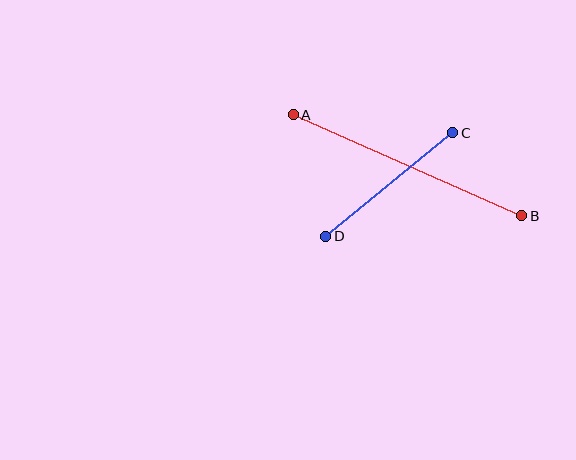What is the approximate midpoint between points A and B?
The midpoint is at approximately (407, 165) pixels.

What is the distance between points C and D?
The distance is approximately 164 pixels.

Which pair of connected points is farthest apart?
Points A and B are farthest apart.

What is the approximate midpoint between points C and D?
The midpoint is at approximately (389, 184) pixels.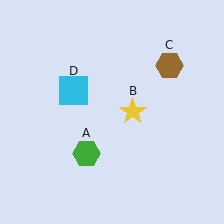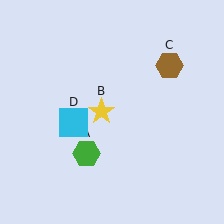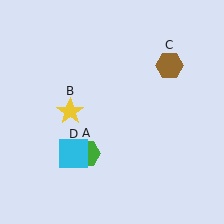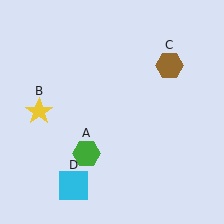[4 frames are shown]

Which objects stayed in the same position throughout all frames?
Green hexagon (object A) and brown hexagon (object C) remained stationary.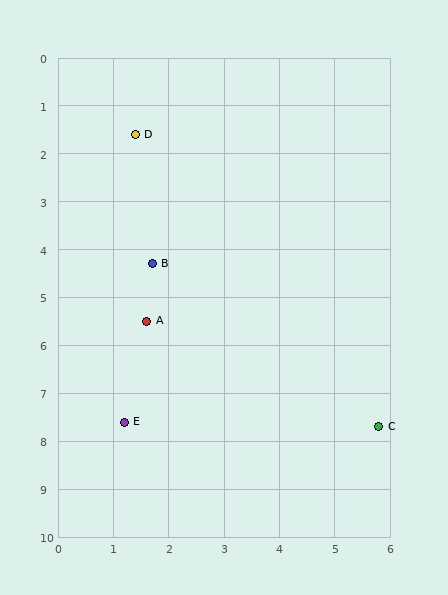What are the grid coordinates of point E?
Point E is at approximately (1.2, 7.6).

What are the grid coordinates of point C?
Point C is at approximately (5.8, 7.7).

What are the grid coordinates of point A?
Point A is at approximately (1.6, 5.5).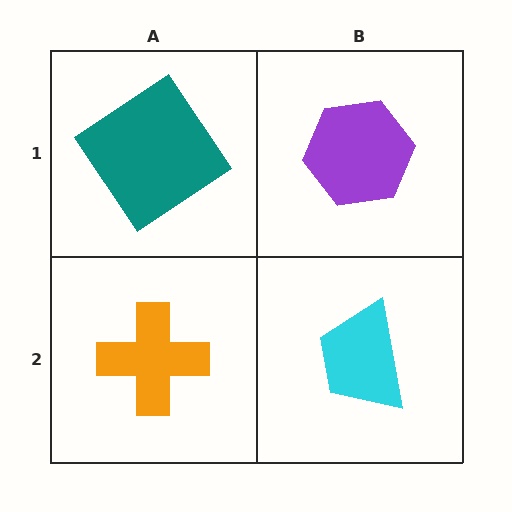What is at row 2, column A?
An orange cross.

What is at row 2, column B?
A cyan trapezoid.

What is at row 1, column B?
A purple hexagon.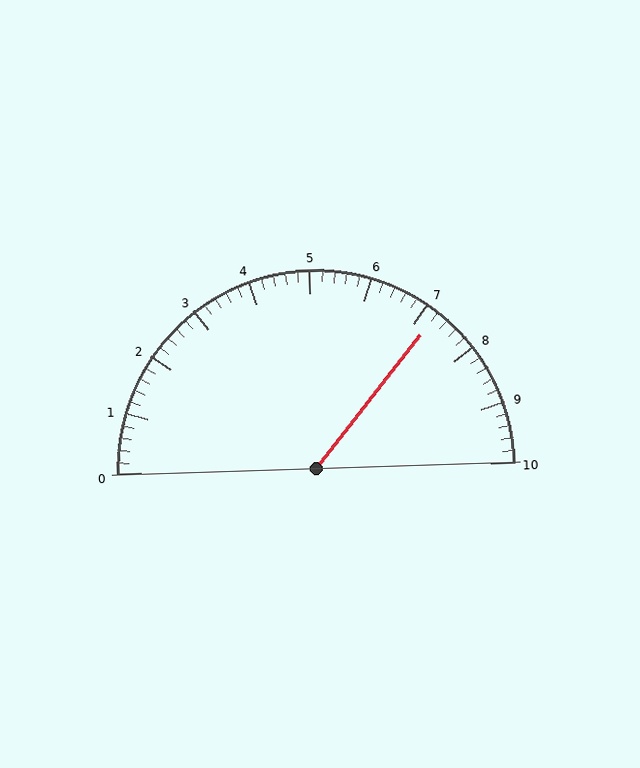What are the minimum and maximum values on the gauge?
The gauge ranges from 0 to 10.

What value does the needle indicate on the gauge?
The needle indicates approximately 7.2.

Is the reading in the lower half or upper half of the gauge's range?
The reading is in the upper half of the range (0 to 10).